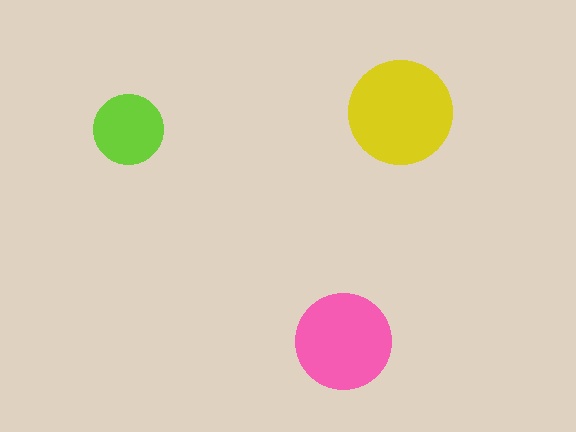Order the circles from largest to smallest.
the yellow one, the pink one, the lime one.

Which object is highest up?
The yellow circle is topmost.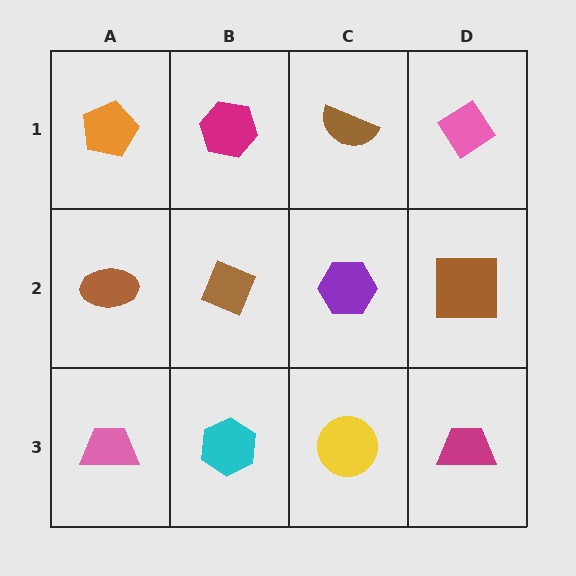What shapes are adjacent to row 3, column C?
A purple hexagon (row 2, column C), a cyan hexagon (row 3, column B), a magenta trapezoid (row 3, column D).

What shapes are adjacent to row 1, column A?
A brown ellipse (row 2, column A), a magenta hexagon (row 1, column B).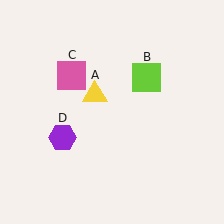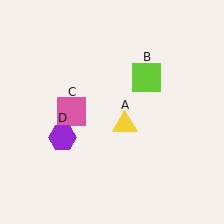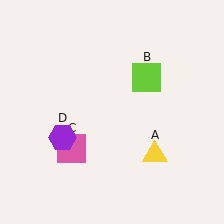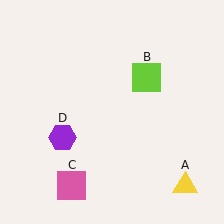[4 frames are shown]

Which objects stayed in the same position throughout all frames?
Lime square (object B) and purple hexagon (object D) remained stationary.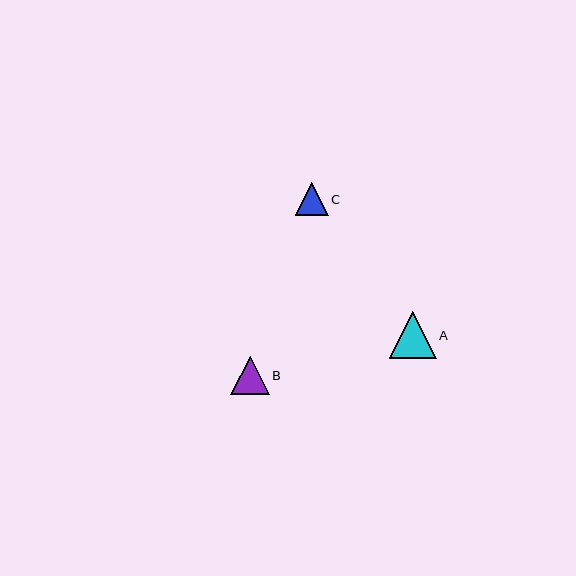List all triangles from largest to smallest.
From largest to smallest: A, B, C.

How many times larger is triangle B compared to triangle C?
Triangle B is approximately 1.2 times the size of triangle C.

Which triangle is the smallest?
Triangle C is the smallest with a size of approximately 33 pixels.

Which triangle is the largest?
Triangle A is the largest with a size of approximately 47 pixels.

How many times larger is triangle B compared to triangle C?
Triangle B is approximately 1.2 times the size of triangle C.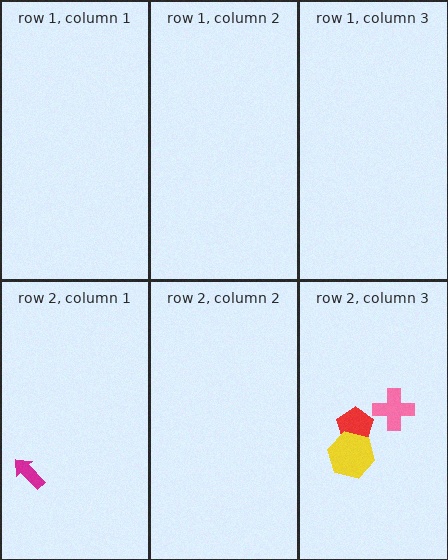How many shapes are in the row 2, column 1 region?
1.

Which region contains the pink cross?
The row 2, column 3 region.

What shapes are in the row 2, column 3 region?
The red pentagon, the yellow hexagon, the pink cross.